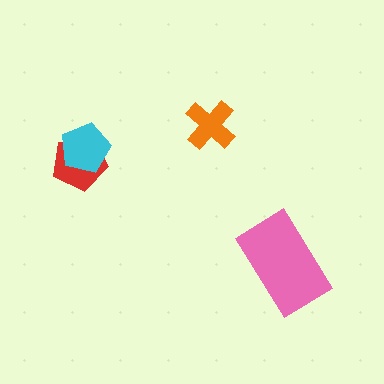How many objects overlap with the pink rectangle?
0 objects overlap with the pink rectangle.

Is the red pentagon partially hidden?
Yes, it is partially covered by another shape.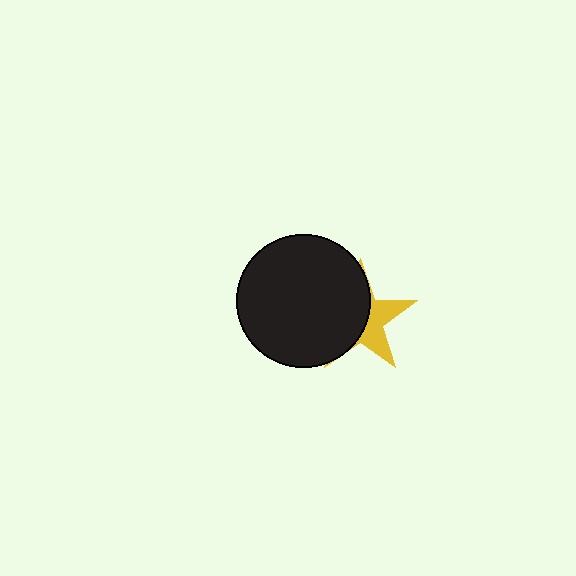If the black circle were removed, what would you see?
You would see the complete yellow star.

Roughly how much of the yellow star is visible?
A small part of it is visible (roughly 39%).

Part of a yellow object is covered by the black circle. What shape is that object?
It is a star.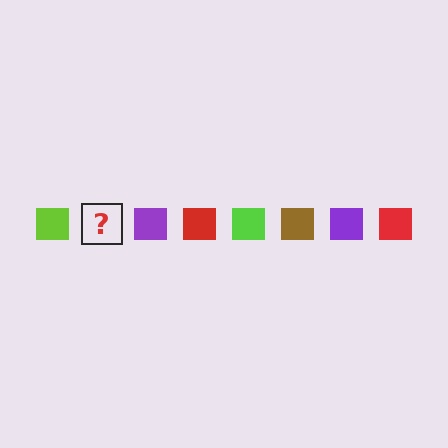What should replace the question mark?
The question mark should be replaced with a brown square.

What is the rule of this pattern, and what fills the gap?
The rule is that the pattern cycles through lime, brown, purple, red squares. The gap should be filled with a brown square.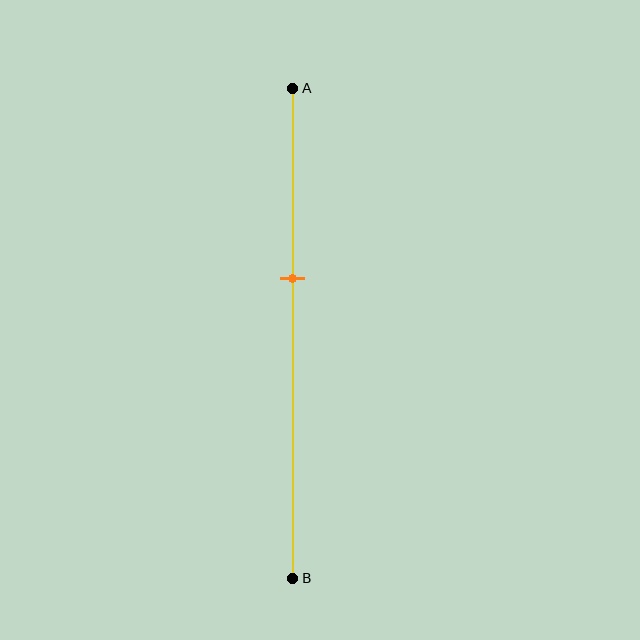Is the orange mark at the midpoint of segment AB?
No, the mark is at about 40% from A, not at the 50% midpoint.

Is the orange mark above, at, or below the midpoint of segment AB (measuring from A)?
The orange mark is above the midpoint of segment AB.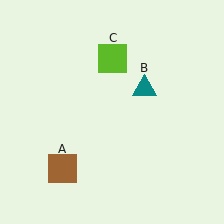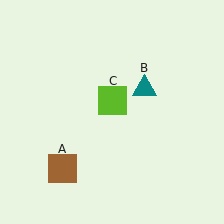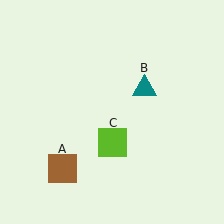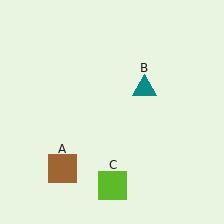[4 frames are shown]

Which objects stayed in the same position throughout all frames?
Brown square (object A) and teal triangle (object B) remained stationary.